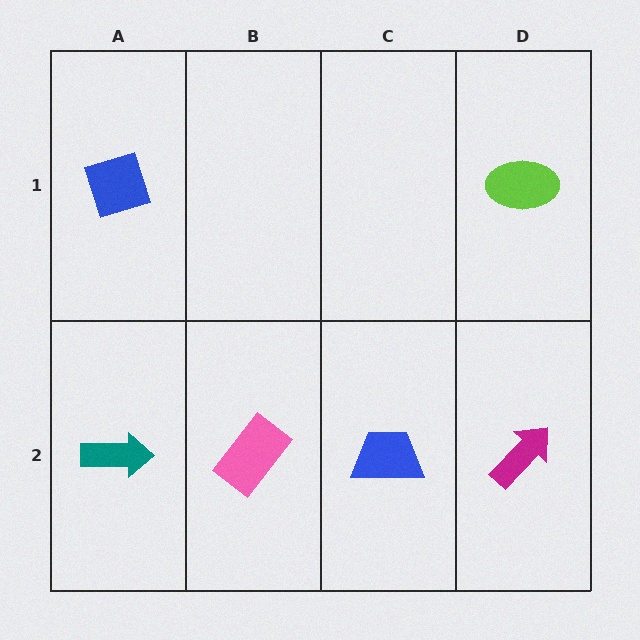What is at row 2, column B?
A pink rectangle.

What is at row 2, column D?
A magenta arrow.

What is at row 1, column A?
A blue diamond.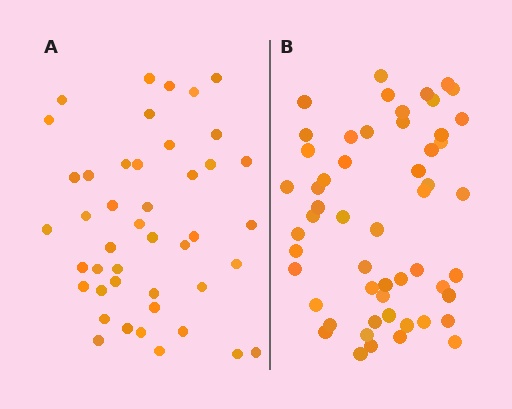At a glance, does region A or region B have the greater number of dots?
Region B (the right region) has more dots.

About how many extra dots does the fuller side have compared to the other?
Region B has roughly 10 or so more dots than region A.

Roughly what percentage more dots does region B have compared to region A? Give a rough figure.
About 25% more.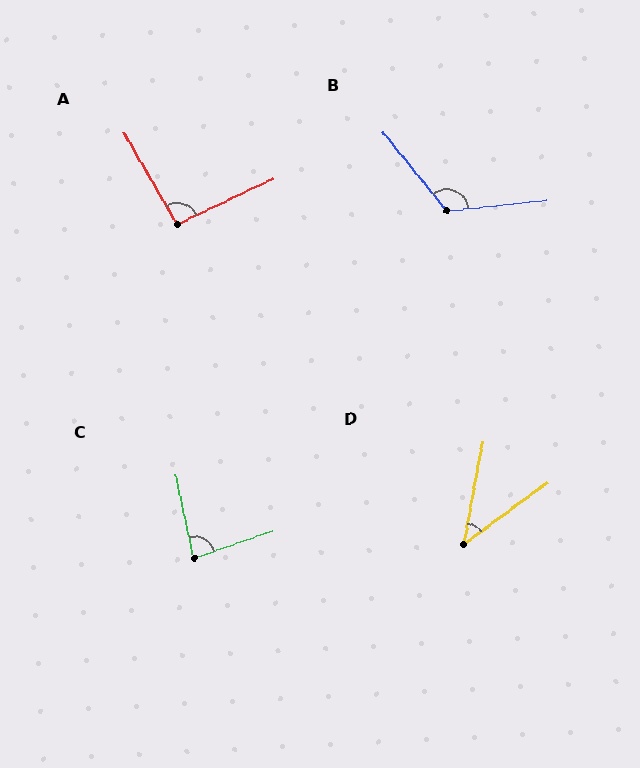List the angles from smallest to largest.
D (43°), C (83°), A (95°), B (123°).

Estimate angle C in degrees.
Approximately 83 degrees.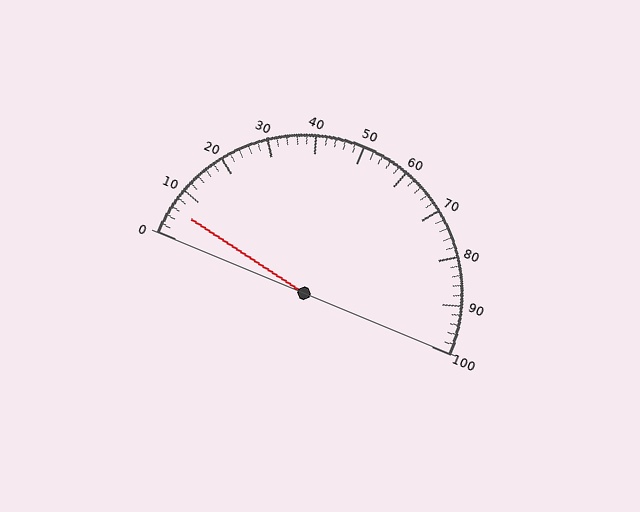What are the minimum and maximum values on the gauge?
The gauge ranges from 0 to 100.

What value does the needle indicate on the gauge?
The needle indicates approximately 6.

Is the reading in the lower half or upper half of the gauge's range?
The reading is in the lower half of the range (0 to 100).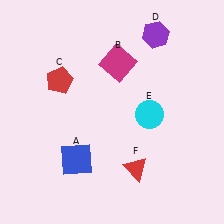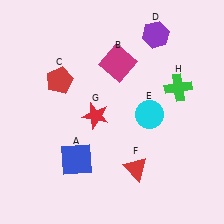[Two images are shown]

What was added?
A red star (G), a green cross (H) were added in Image 2.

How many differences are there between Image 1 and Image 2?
There are 2 differences between the two images.